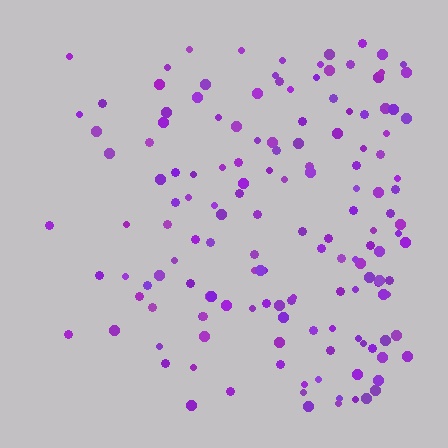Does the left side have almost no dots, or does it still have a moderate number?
Still a moderate number, just noticeably fewer than the right.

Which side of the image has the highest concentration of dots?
The right.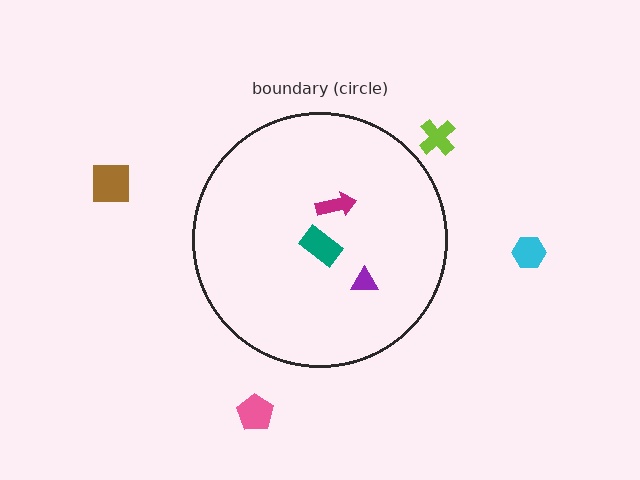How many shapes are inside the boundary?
3 inside, 4 outside.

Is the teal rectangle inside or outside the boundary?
Inside.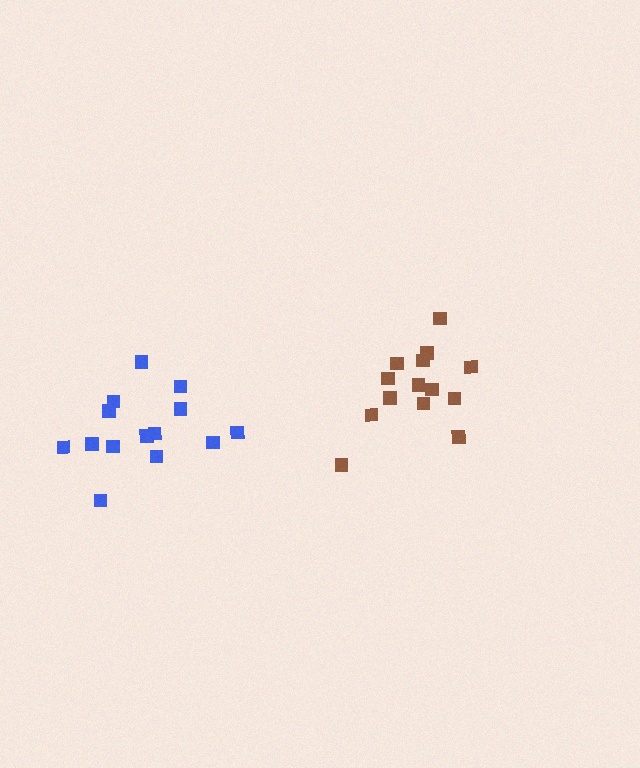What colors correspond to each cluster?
The clusters are colored: blue, brown.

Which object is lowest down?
The blue cluster is bottommost.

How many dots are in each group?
Group 1: 14 dots, Group 2: 14 dots (28 total).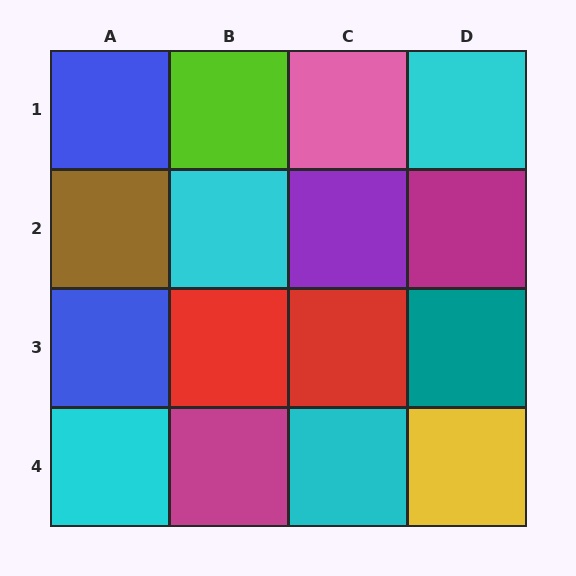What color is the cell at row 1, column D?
Cyan.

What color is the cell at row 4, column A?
Cyan.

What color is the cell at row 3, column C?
Red.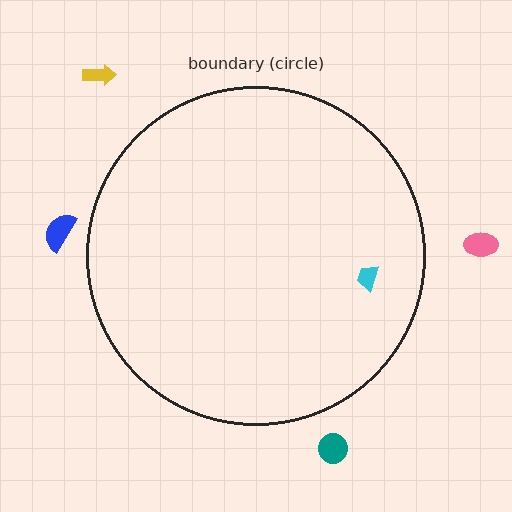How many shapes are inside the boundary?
1 inside, 4 outside.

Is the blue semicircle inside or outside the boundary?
Outside.